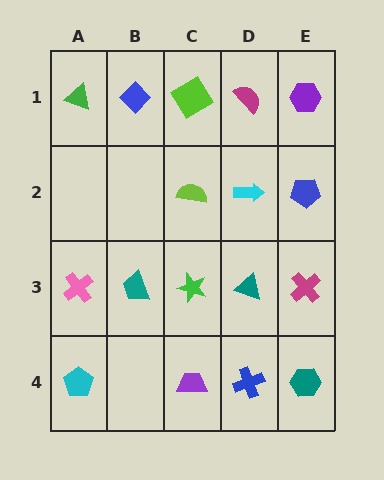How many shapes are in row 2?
3 shapes.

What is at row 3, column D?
A teal triangle.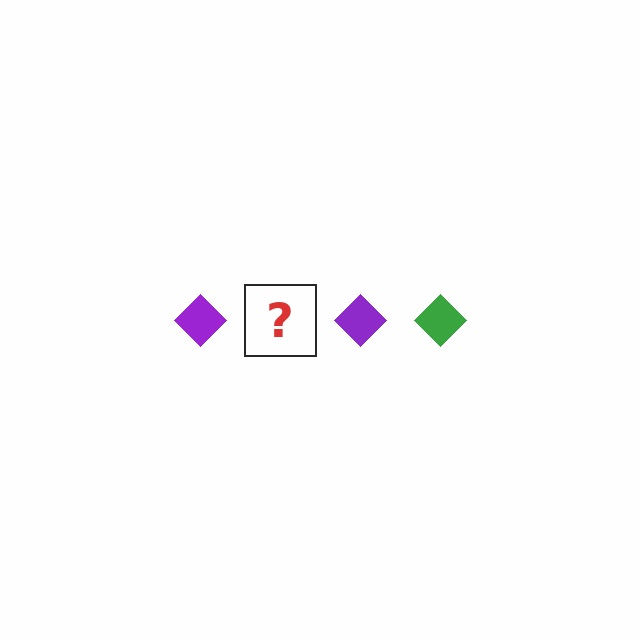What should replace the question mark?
The question mark should be replaced with a green diamond.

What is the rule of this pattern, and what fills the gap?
The rule is that the pattern cycles through purple, green diamonds. The gap should be filled with a green diamond.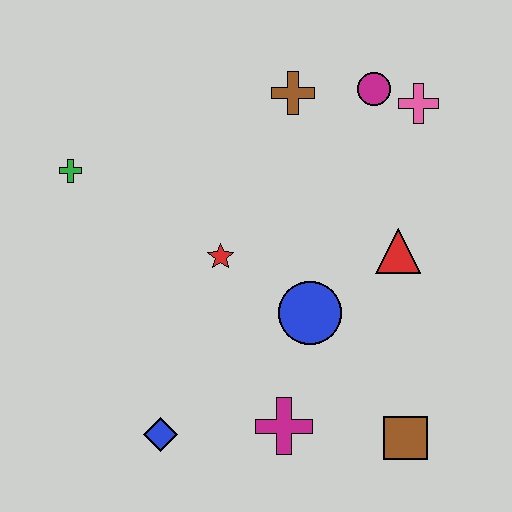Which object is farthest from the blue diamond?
The pink cross is farthest from the blue diamond.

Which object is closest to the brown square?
The magenta cross is closest to the brown square.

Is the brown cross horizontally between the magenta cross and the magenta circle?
Yes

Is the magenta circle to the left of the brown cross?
No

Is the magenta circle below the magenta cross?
No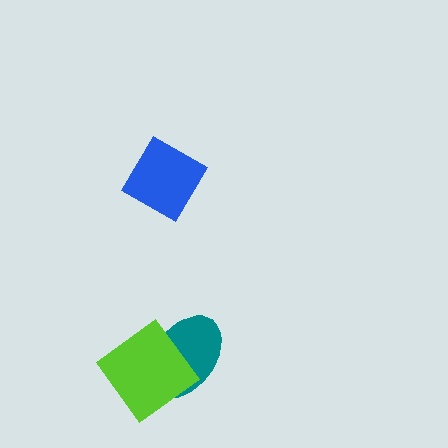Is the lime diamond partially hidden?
No, no other shape covers it.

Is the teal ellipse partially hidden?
Yes, it is partially covered by another shape.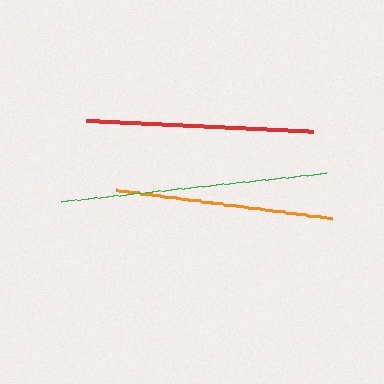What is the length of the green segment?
The green segment is approximately 265 pixels long.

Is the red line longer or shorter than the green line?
The green line is longer than the red line.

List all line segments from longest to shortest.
From longest to shortest: green, red, orange.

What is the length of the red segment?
The red segment is approximately 227 pixels long.